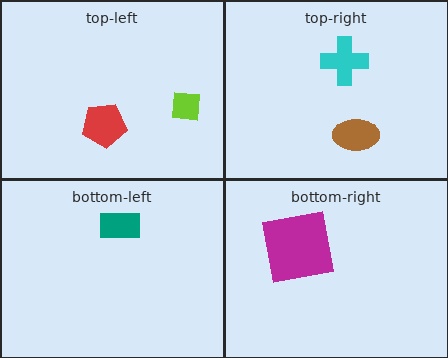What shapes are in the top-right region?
The brown ellipse, the cyan cross.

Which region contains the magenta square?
The bottom-right region.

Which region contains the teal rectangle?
The bottom-left region.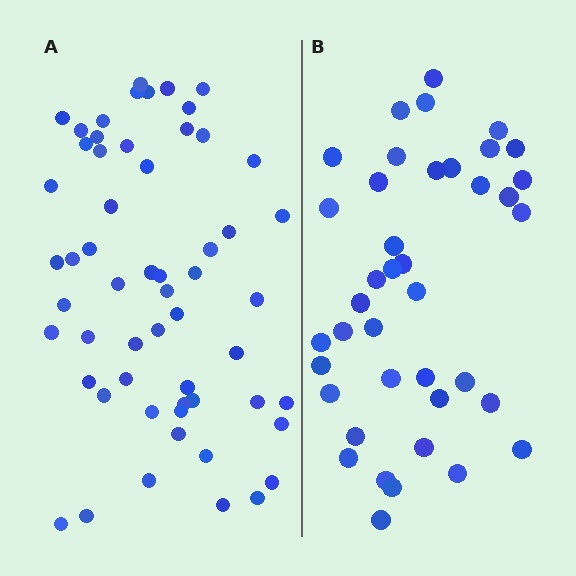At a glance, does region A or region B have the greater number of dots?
Region A (the left region) has more dots.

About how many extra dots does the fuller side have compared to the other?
Region A has approximately 15 more dots than region B.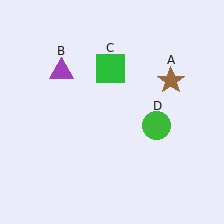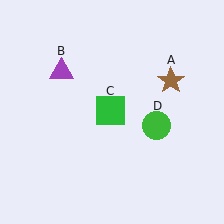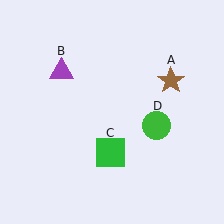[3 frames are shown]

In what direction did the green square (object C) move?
The green square (object C) moved down.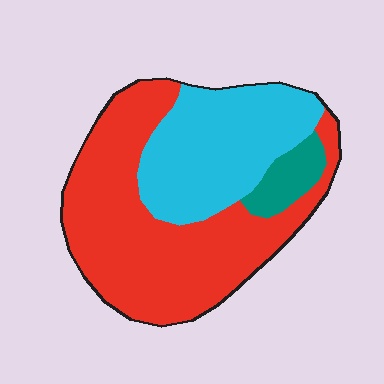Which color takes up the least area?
Teal, at roughly 5%.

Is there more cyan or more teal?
Cyan.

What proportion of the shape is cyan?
Cyan takes up about one third (1/3) of the shape.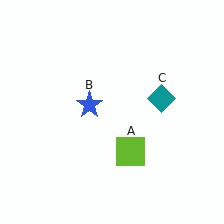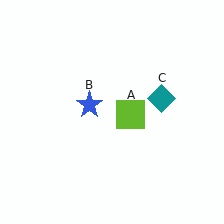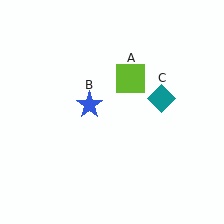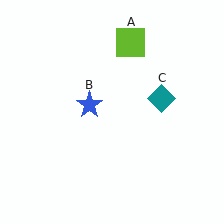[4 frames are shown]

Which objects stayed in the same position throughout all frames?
Blue star (object B) and teal diamond (object C) remained stationary.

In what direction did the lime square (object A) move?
The lime square (object A) moved up.